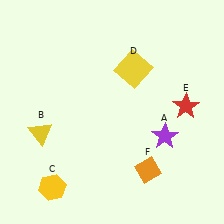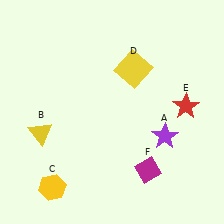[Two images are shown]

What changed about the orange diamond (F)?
In Image 1, F is orange. In Image 2, it changed to magenta.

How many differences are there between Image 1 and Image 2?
There is 1 difference between the two images.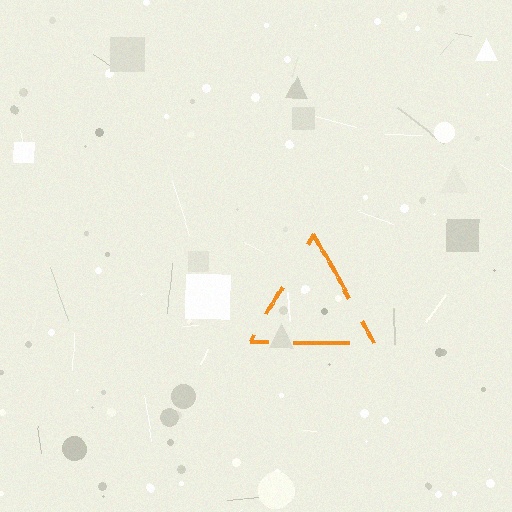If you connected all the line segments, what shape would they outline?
They would outline a triangle.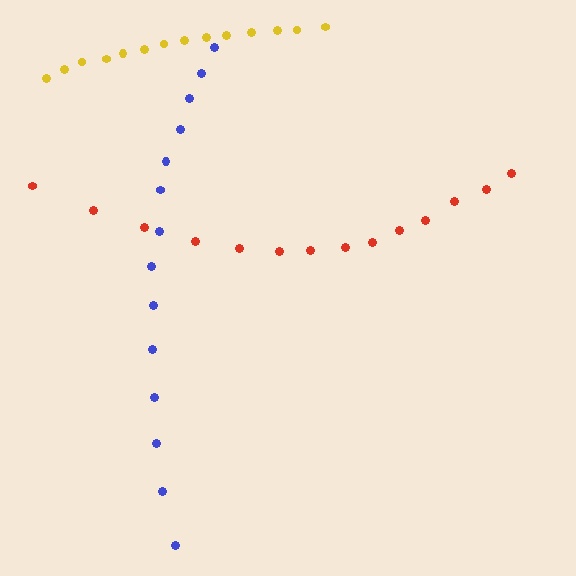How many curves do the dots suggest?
There are 3 distinct paths.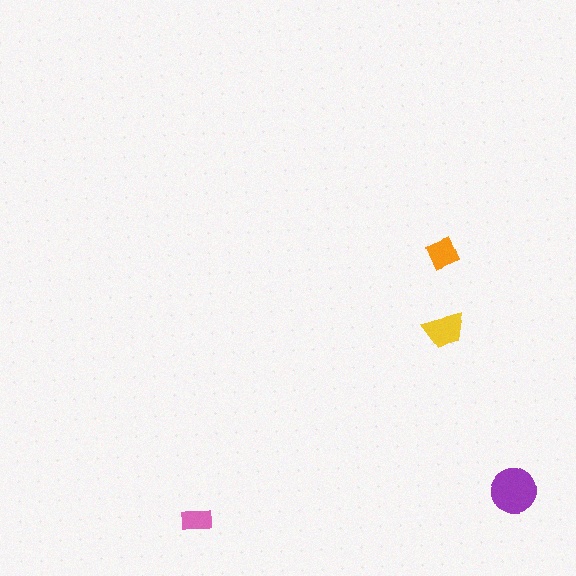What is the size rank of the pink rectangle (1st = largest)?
4th.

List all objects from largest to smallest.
The purple circle, the yellow trapezoid, the orange diamond, the pink rectangle.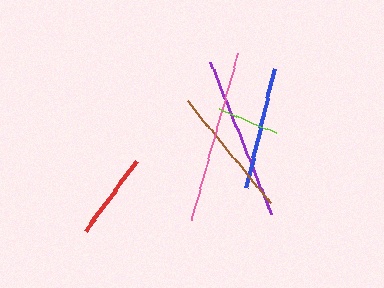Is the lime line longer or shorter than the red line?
The red line is longer than the lime line.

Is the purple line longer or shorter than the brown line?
The purple line is longer than the brown line.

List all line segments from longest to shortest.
From longest to shortest: pink, purple, brown, blue, red, lime.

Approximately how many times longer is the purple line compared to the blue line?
The purple line is approximately 1.3 times the length of the blue line.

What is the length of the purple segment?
The purple segment is approximately 164 pixels long.